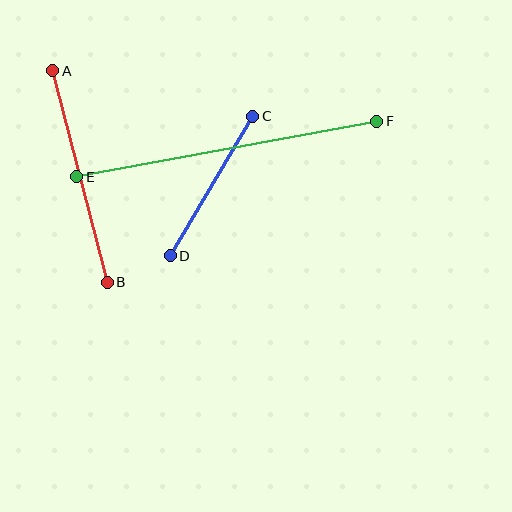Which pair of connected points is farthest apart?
Points E and F are farthest apart.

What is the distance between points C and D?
The distance is approximately 162 pixels.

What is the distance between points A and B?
The distance is approximately 219 pixels.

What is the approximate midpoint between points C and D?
The midpoint is at approximately (211, 186) pixels.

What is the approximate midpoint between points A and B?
The midpoint is at approximately (80, 176) pixels.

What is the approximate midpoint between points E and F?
The midpoint is at approximately (227, 149) pixels.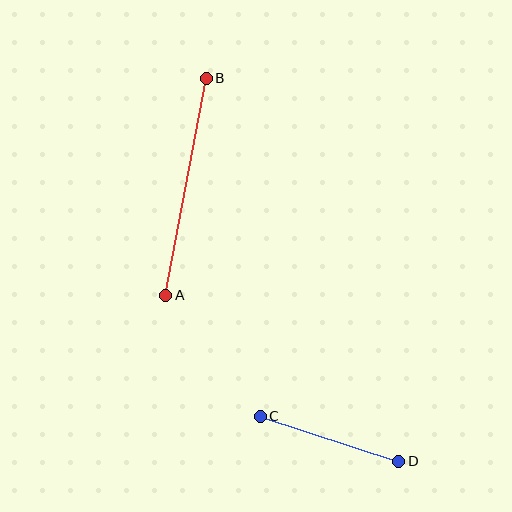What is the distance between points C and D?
The distance is approximately 146 pixels.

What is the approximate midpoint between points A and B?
The midpoint is at approximately (186, 187) pixels.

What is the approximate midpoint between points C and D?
The midpoint is at approximately (330, 439) pixels.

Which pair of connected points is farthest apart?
Points A and B are farthest apart.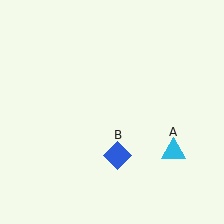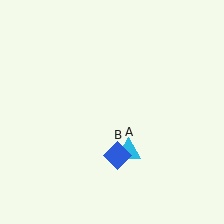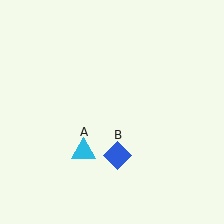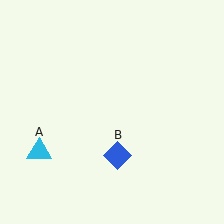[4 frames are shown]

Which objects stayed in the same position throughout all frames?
Blue diamond (object B) remained stationary.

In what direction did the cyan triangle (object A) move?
The cyan triangle (object A) moved left.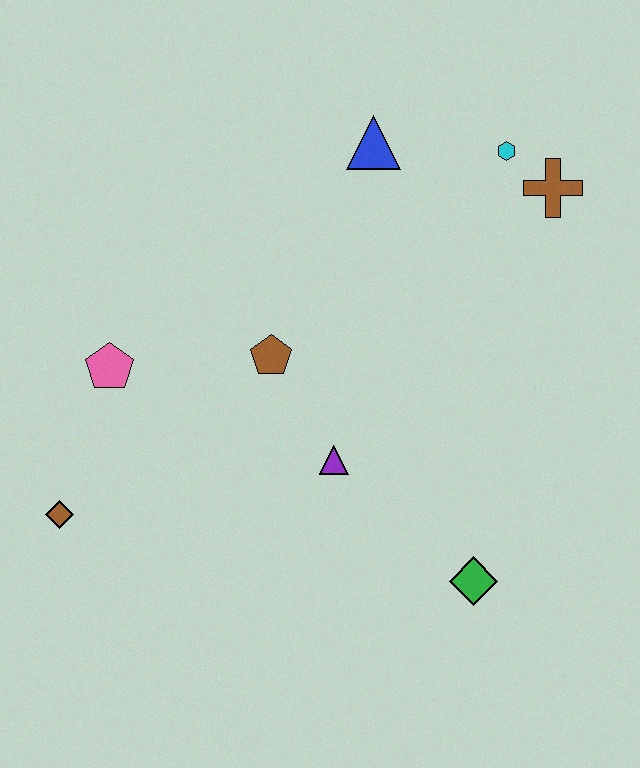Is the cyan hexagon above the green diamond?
Yes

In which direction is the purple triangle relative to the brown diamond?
The purple triangle is to the right of the brown diamond.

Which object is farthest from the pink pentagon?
The brown cross is farthest from the pink pentagon.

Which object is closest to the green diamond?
The purple triangle is closest to the green diamond.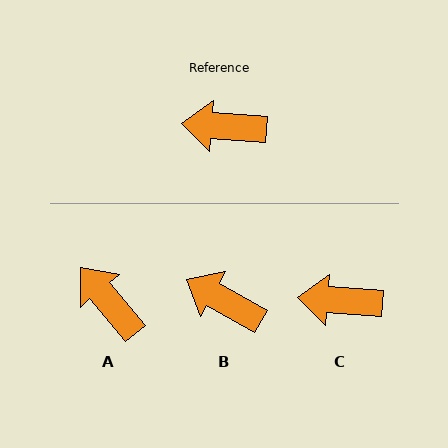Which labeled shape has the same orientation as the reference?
C.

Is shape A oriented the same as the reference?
No, it is off by about 46 degrees.